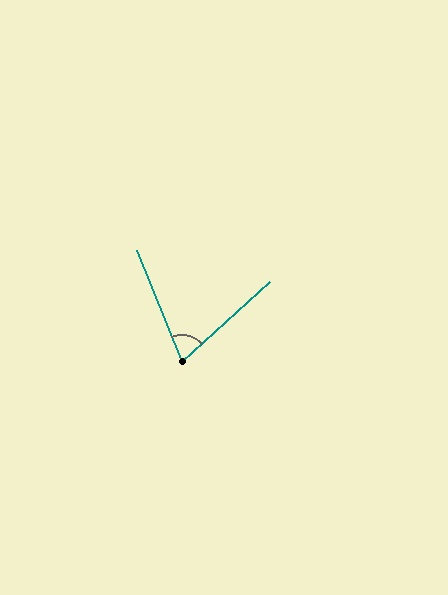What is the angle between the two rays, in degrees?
Approximately 70 degrees.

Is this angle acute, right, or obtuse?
It is acute.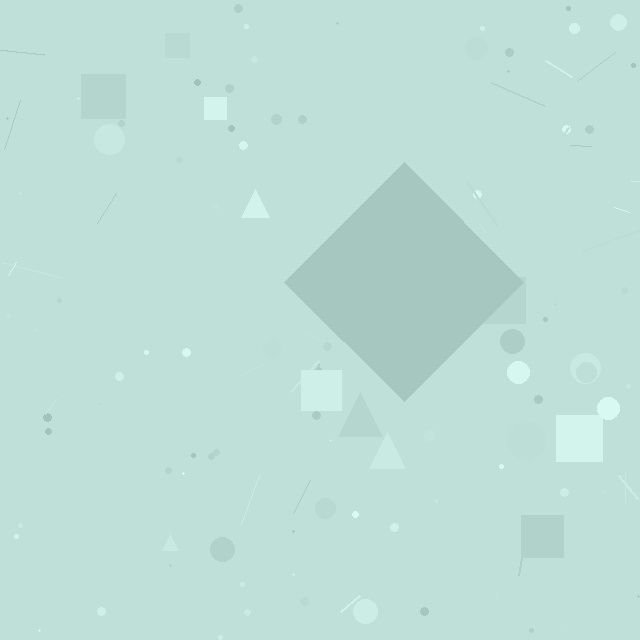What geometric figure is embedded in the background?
A diamond is embedded in the background.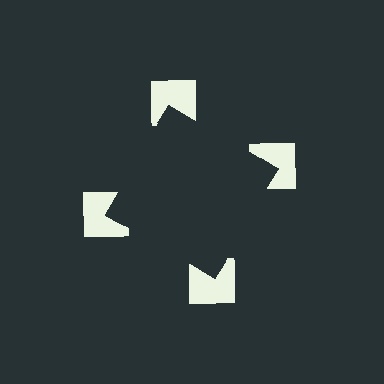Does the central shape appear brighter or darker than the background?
It typically appears slightly darker than the background, even though no actual brightness change is drawn.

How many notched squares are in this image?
There are 4 — one at each vertex of the illusory square.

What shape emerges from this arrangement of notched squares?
An illusory square — its edges are inferred from the aligned wedge cuts in the notched squares, not physically drawn.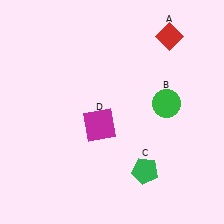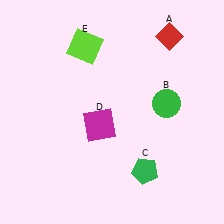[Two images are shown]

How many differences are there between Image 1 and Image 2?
There is 1 difference between the two images.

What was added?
A lime square (E) was added in Image 2.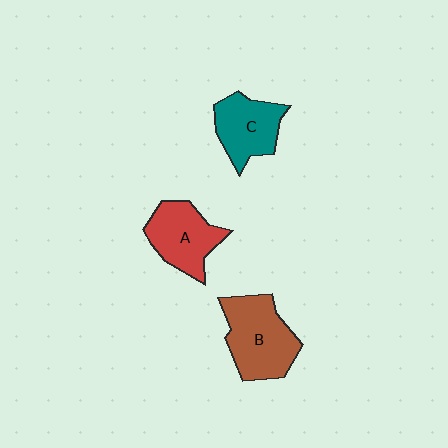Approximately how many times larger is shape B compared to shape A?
Approximately 1.2 times.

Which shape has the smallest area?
Shape C (teal).